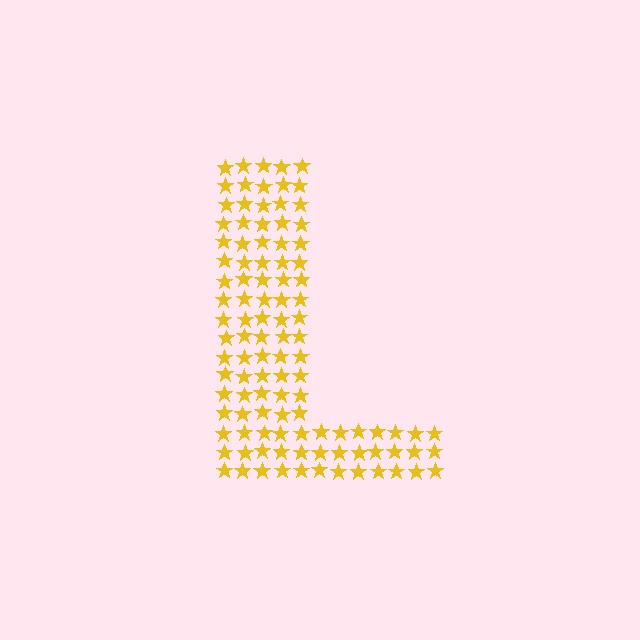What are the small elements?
The small elements are stars.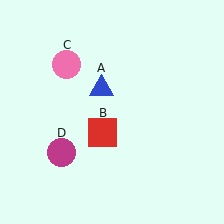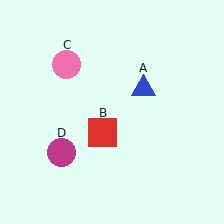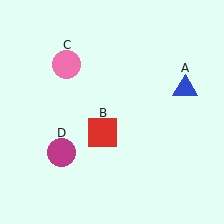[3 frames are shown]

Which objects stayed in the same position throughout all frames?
Red square (object B) and pink circle (object C) and magenta circle (object D) remained stationary.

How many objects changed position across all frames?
1 object changed position: blue triangle (object A).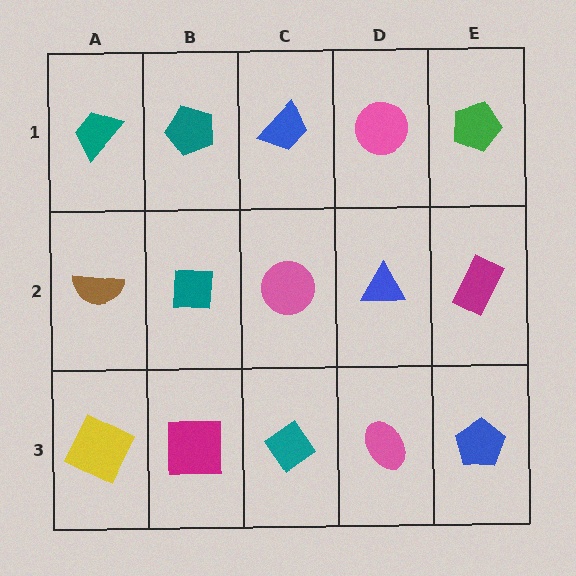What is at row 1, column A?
A teal trapezoid.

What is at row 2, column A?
A brown semicircle.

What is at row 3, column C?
A teal diamond.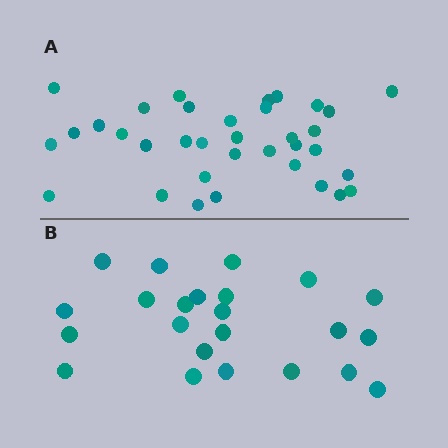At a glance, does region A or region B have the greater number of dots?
Region A (the top region) has more dots.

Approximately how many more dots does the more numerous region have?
Region A has roughly 12 or so more dots than region B.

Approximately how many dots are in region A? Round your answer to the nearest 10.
About 40 dots. (The exact count is 35, which rounds to 40.)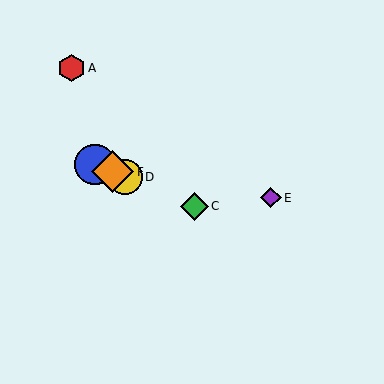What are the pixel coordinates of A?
Object A is at (71, 68).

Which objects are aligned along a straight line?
Objects B, C, D, F are aligned along a straight line.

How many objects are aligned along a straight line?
4 objects (B, C, D, F) are aligned along a straight line.